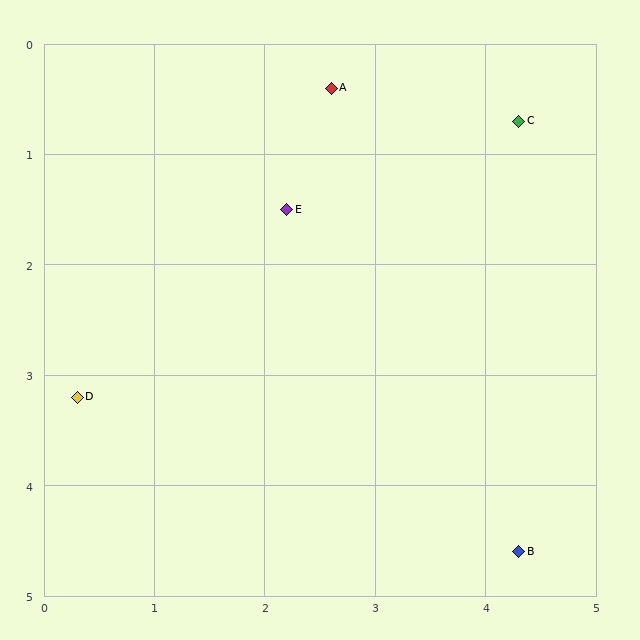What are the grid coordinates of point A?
Point A is at approximately (2.6, 0.4).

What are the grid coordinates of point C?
Point C is at approximately (4.3, 0.7).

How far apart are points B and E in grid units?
Points B and E are about 3.7 grid units apart.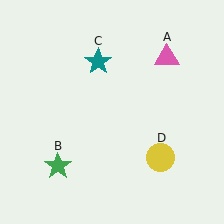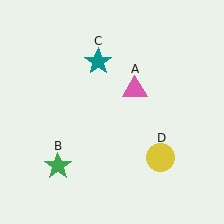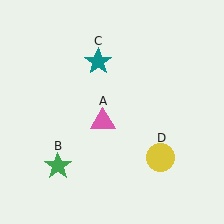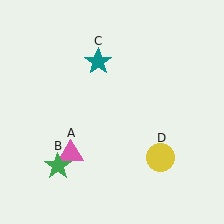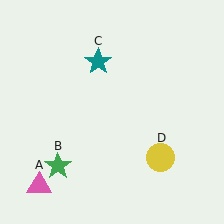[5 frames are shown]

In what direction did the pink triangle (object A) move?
The pink triangle (object A) moved down and to the left.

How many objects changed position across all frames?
1 object changed position: pink triangle (object A).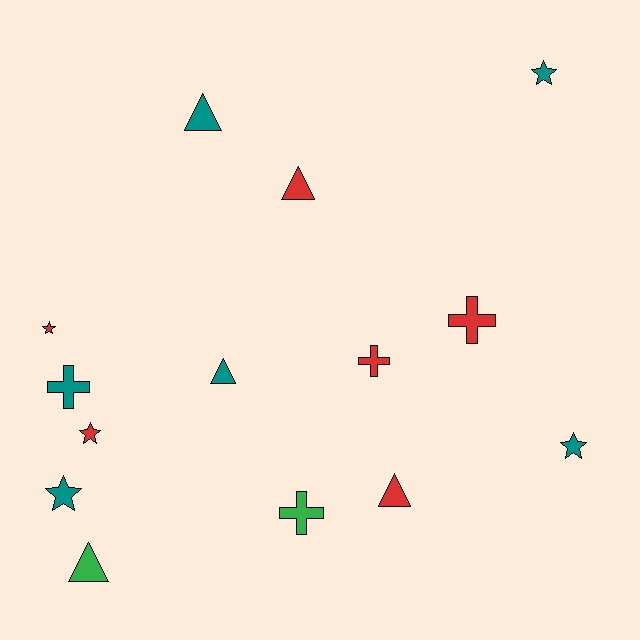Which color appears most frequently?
Teal, with 6 objects.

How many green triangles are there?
There is 1 green triangle.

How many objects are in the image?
There are 14 objects.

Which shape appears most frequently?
Star, with 5 objects.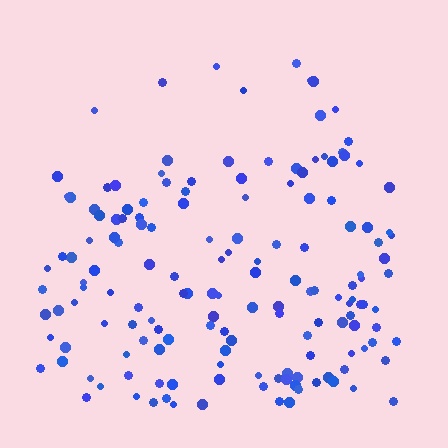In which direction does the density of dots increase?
From top to bottom, with the bottom side densest.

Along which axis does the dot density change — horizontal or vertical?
Vertical.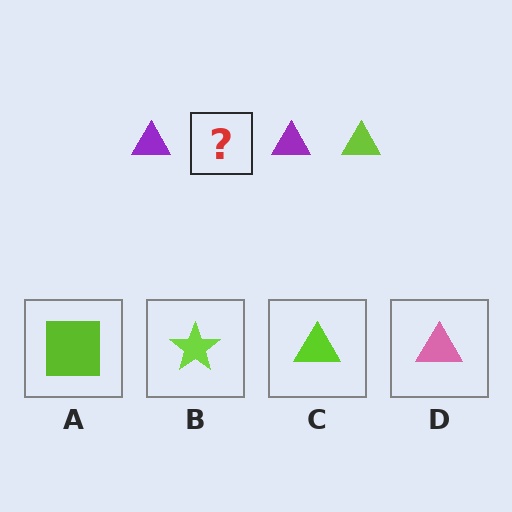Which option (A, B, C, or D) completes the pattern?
C.